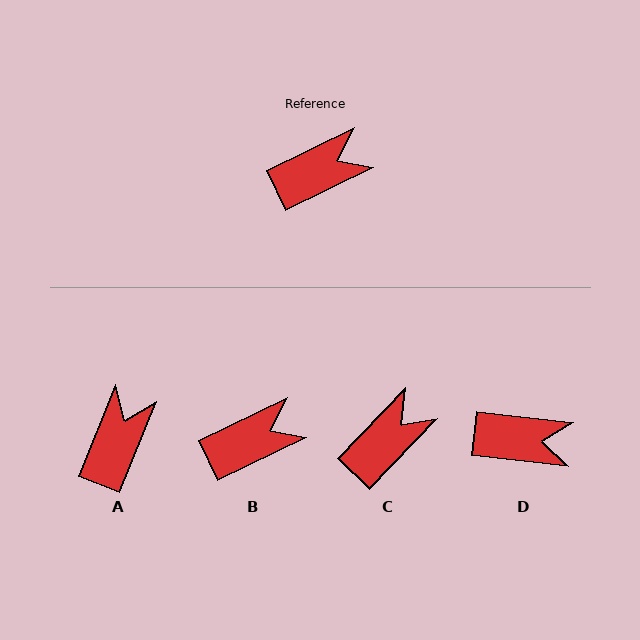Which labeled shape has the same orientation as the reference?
B.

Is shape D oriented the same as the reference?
No, it is off by about 32 degrees.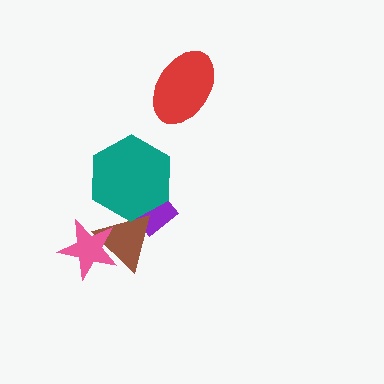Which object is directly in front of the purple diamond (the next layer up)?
The brown triangle is directly in front of the purple diamond.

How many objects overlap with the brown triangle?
3 objects overlap with the brown triangle.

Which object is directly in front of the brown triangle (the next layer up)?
The teal hexagon is directly in front of the brown triangle.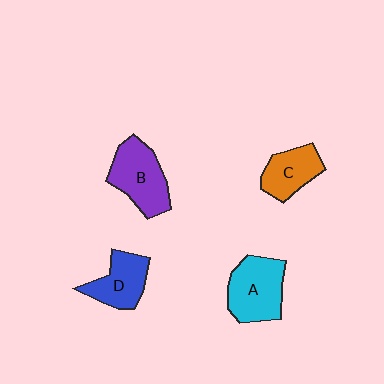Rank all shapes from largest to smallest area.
From largest to smallest: A (cyan), B (purple), D (blue), C (orange).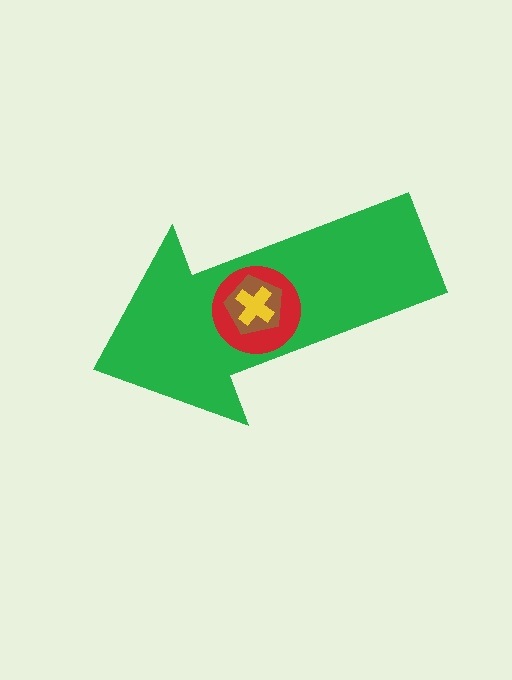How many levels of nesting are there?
4.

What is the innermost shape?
The yellow cross.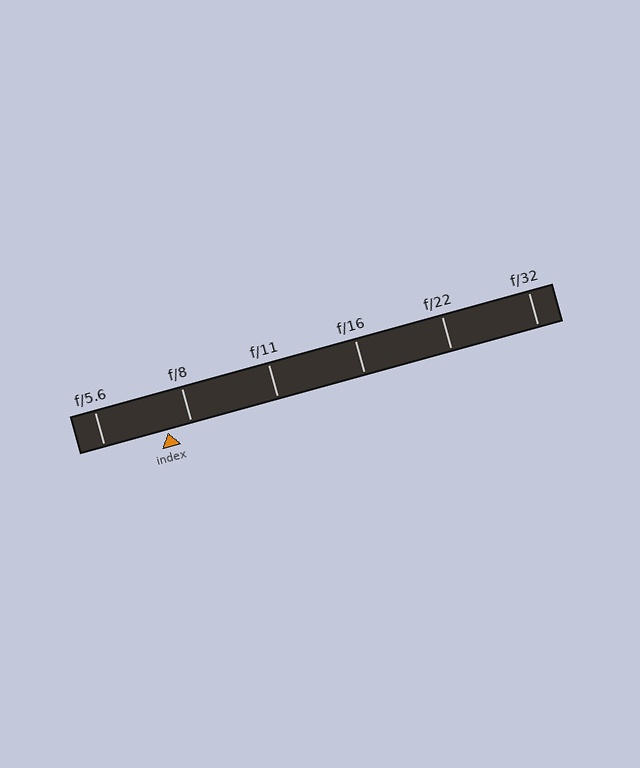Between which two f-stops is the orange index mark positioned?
The index mark is between f/5.6 and f/8.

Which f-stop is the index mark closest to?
The index mark is closest to f/8.